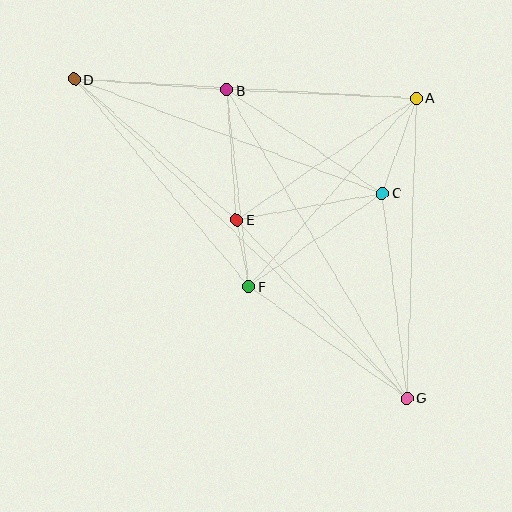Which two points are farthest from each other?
Points D and G are farthest from each other.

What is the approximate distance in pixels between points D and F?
The distance between D and F is approximately 271 pixels.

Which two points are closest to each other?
Points E and F are closest to each other.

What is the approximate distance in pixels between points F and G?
The distance between F and G is approximately 193 pixels.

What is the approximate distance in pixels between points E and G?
The distance between E and G is approximately 246 pixels.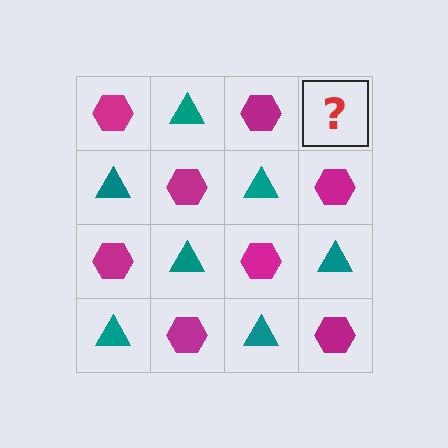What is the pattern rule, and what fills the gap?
The rule is that it alternates magenta hexagon and teal triangle in a checkerboard pattern. The gap should be filled with a teal triangle.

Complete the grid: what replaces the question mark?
The question mark should be replaced with a teal triangle.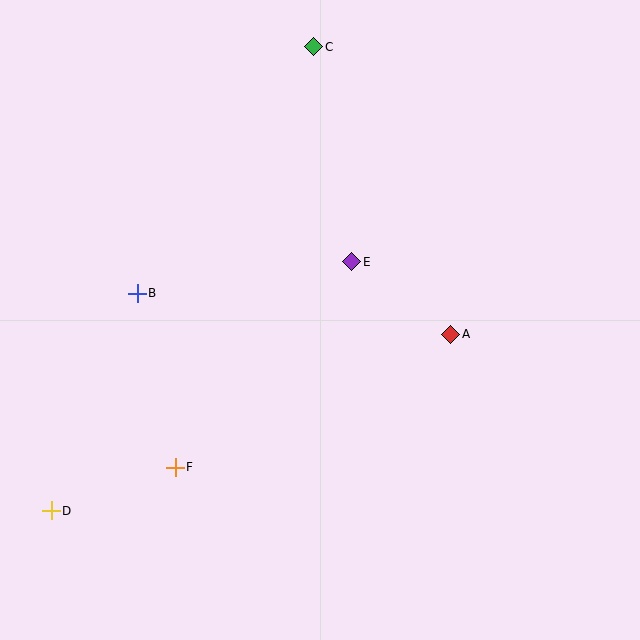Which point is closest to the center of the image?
Point E at (352, 262) is closest to the center.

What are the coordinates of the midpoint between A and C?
The midpoint between A and C is at (382, 191).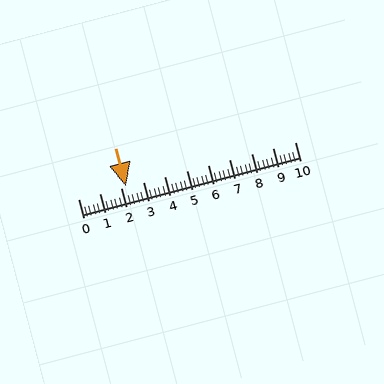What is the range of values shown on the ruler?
The ruler shows values from 0 to 10.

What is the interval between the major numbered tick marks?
The major tick marks are spaced 1 units apart.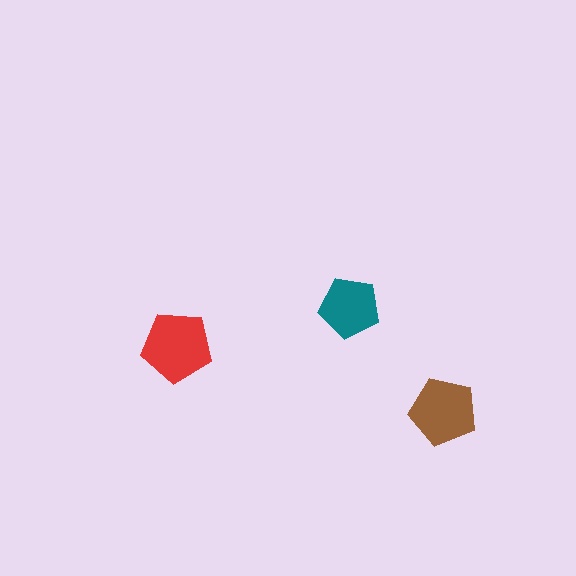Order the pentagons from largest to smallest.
the red one, the brown one, the teal one.